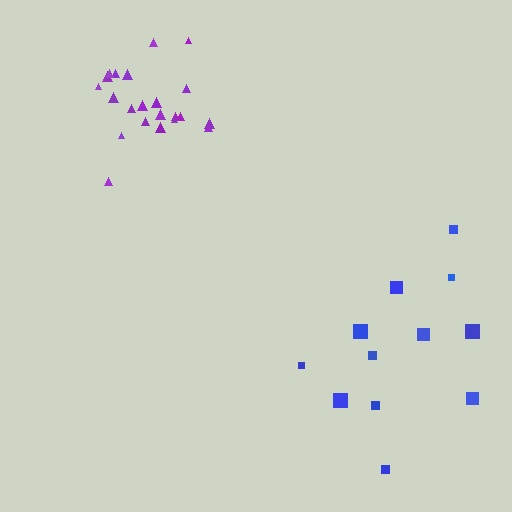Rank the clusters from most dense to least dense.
purple, blue.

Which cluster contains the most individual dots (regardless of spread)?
Purple (22).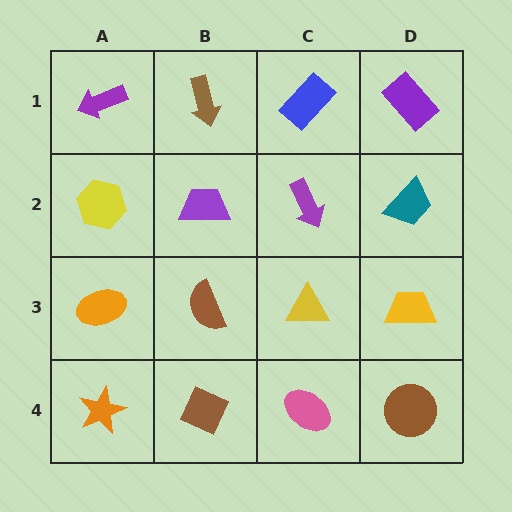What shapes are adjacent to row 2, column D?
A purple rectangle (row 1, column D), a yellow trapezoid (row 3, column D), a purple arrow (row 2, column C).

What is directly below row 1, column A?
A yellow hexagon.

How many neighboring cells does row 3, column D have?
3.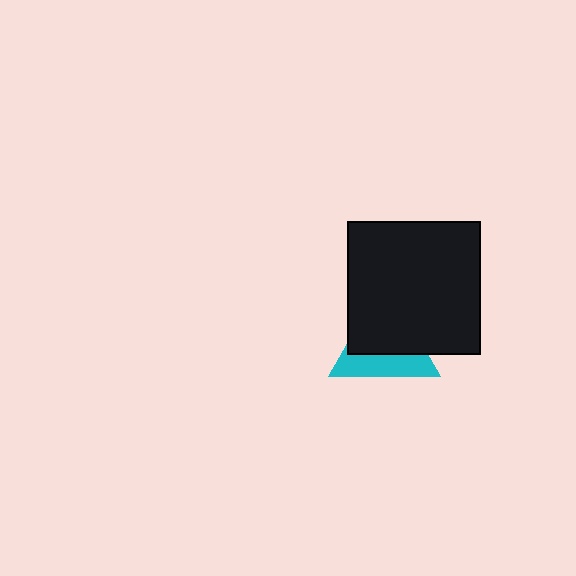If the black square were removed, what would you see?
You would see the complete cyan triangle.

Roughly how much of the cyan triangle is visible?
A small part of it is visible (roughly 40%).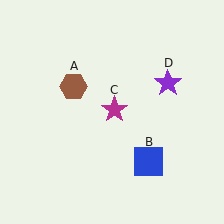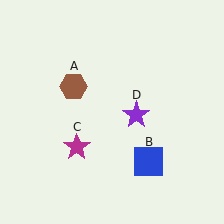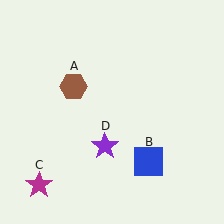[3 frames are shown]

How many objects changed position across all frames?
2 objects changed position: magenta star (object C), purple star (object D).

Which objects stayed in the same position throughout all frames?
Brown hexagon (object A) and blue square (object B) remained stationary.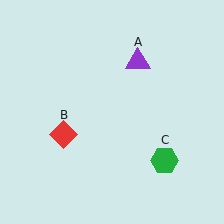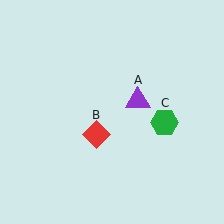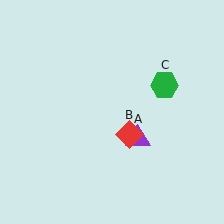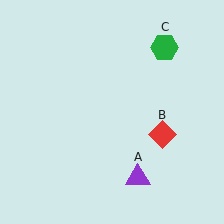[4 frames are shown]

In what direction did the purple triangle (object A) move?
The purple triangle (object A) moved down.